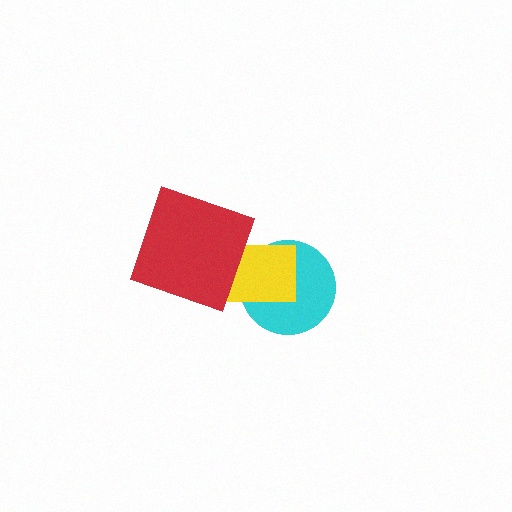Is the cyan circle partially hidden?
Yes, it is partially covered by another shape.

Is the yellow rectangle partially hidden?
Yes, it is partially covered by another shape.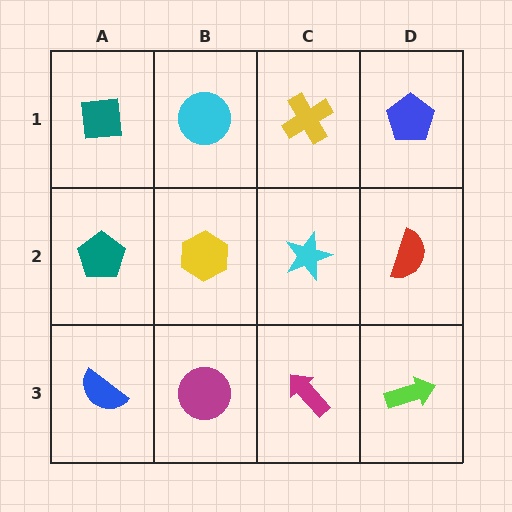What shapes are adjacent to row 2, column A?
A teal square (row 1, column A), a blue semicircle (row 3, column A), a yellow hexagon (row 2, column B).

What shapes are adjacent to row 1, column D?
A red semicircle (row 2, column D), a yellow cross (row 1, column C).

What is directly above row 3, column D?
A red semicircle.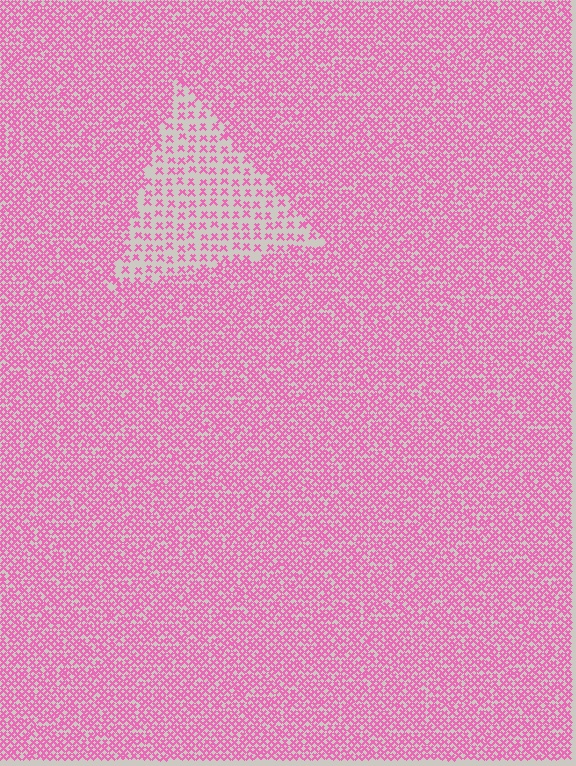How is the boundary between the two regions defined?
The boundary is defined by a change in element density (approximately 2.3x ratio). All elements are the same color, size, and shape.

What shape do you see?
I see a triangle.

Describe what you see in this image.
The image contains small pink elements arranged at two different densities. A triangle-shaped region is visible where the elements are less densely packed than the surrounding area.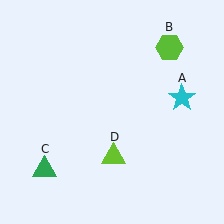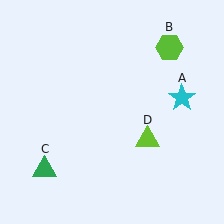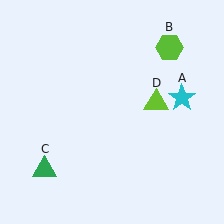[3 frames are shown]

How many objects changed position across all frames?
1 object changed position: lime triangle (object D).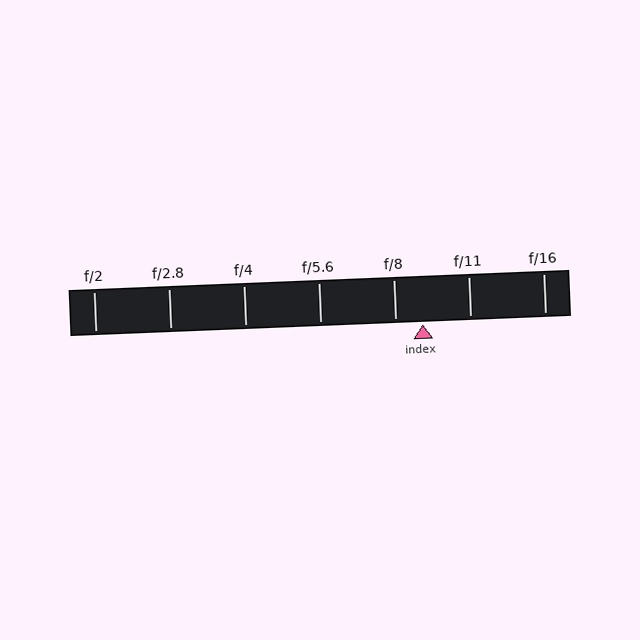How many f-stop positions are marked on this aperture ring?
There are 7 f-stop positions marked.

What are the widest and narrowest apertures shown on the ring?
The widest aperture shown is f/2 and the narrowest is f/16.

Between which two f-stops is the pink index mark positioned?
The index mark is between f/8 and f/11.